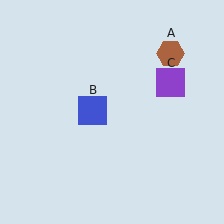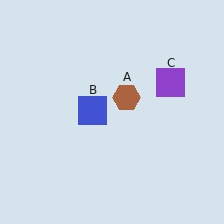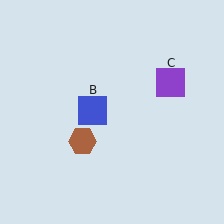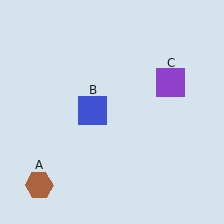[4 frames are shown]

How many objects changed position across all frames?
1 object changed position: brown hexagon (object A).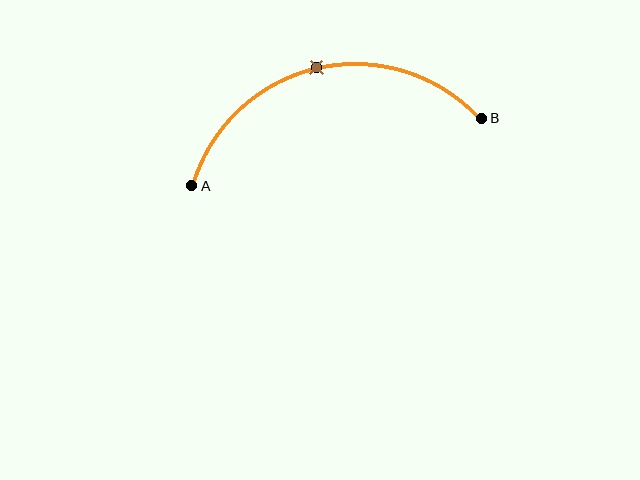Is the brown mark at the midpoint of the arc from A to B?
Yes. The brown mark lies on the arc at equal arc-length from both A and B — it is the arc midpoint.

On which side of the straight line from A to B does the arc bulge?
The arc bulges above the straight line connecting A and B.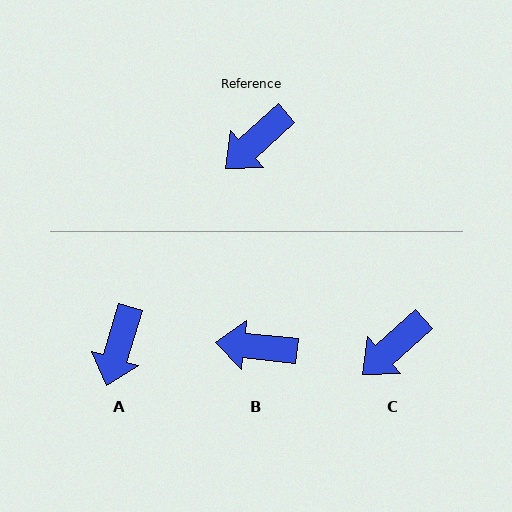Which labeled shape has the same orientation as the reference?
C.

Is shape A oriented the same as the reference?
No, it is off by about 31 degrees.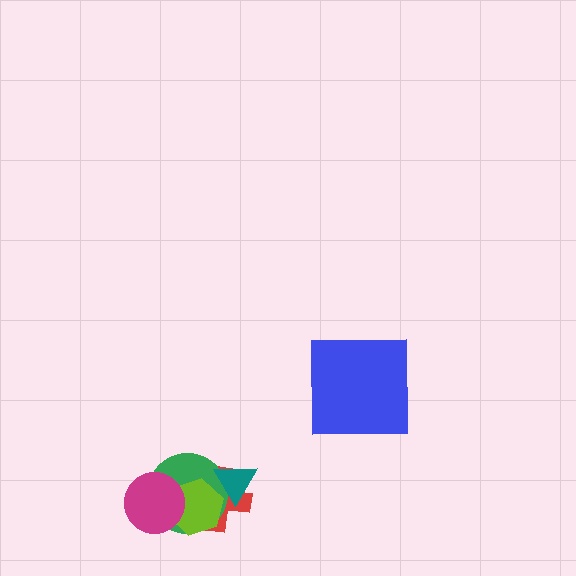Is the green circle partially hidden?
Yes, it is partially covered by another shape.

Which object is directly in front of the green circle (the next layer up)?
The lime hexagon is directly in front of the green circle.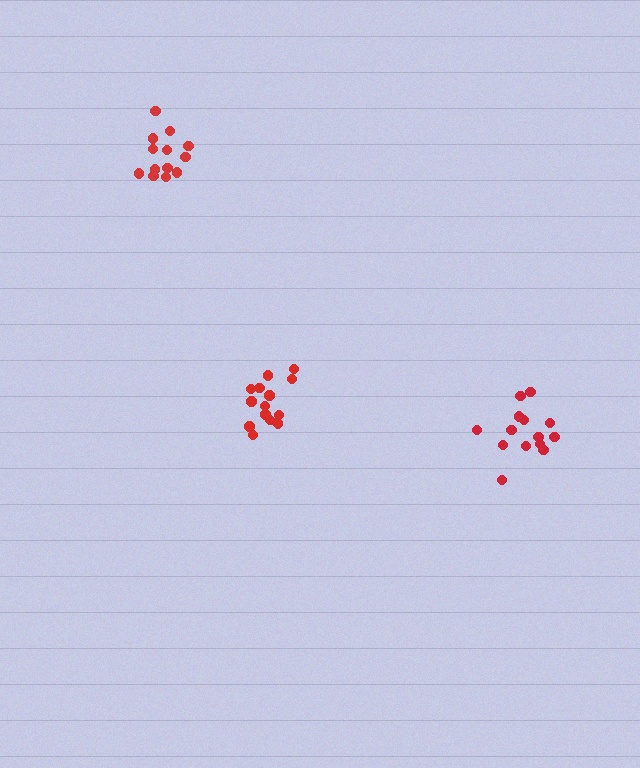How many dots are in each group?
Group 1: 14 dots, Group 2: 13 dots, Group 3: 15 dots (42 total).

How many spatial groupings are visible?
There are 3 spatial groupings.